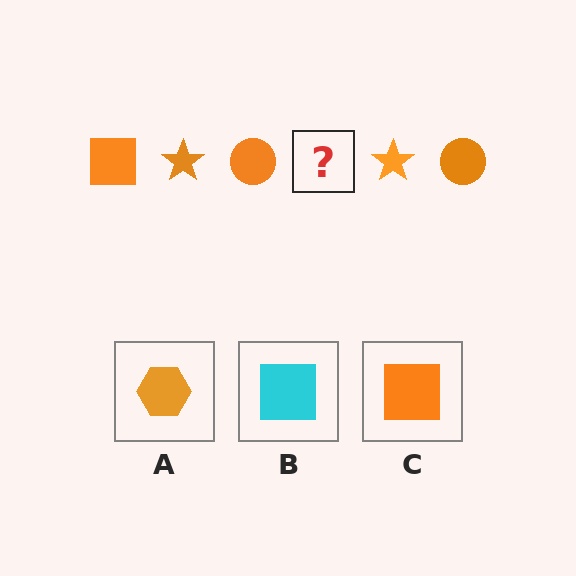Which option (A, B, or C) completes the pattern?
C.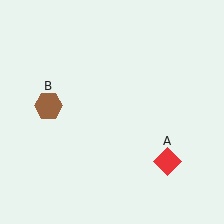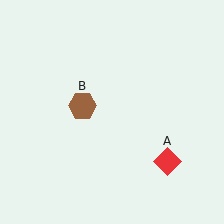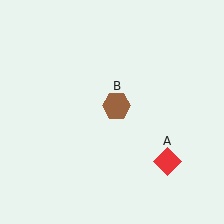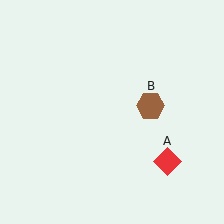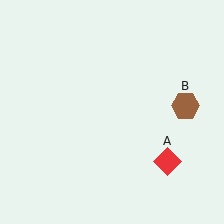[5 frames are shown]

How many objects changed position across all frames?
1 object changed position: brown hexagon (object B).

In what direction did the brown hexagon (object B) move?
The brown hexagon (object B) moved right.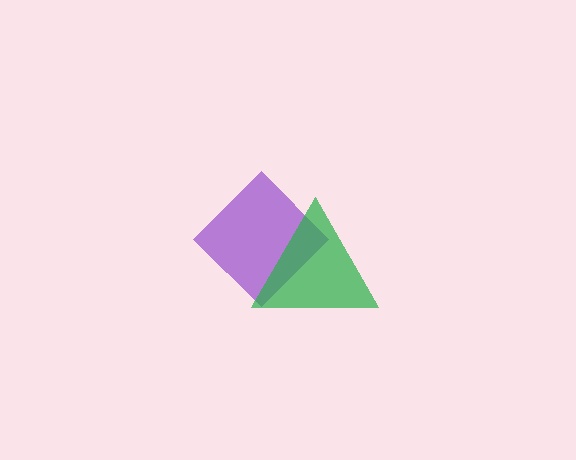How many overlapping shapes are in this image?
There are 2 overlapping shapes in the image.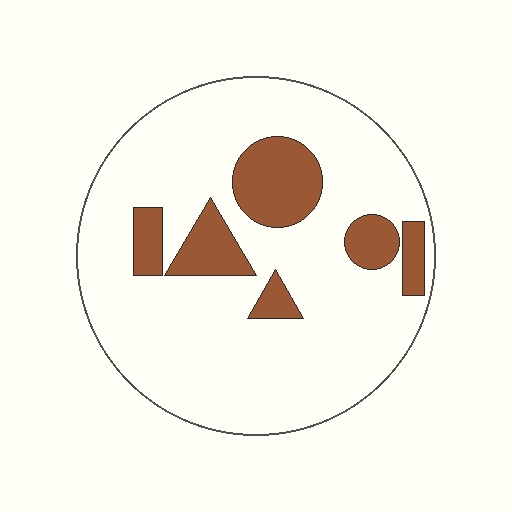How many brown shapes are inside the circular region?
6.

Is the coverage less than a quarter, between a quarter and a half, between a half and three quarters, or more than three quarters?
Less than a quarter.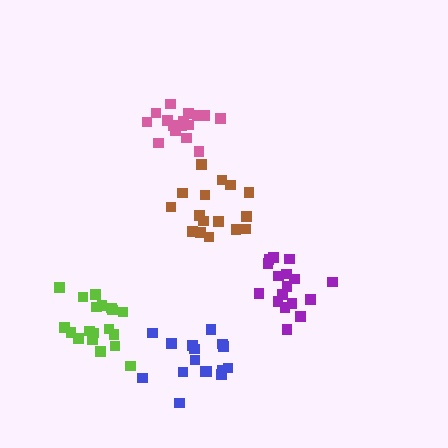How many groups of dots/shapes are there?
There are 5 groups.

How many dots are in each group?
Group 1: 17 dots, Group 2: 16 dots, Group 3: 19 dots, Group 4: 16 dots, Group 5: 16 dots (84 total).